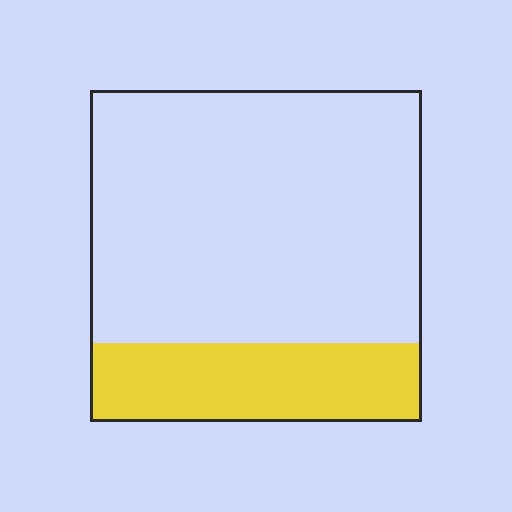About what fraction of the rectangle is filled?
About one quarter (1/4).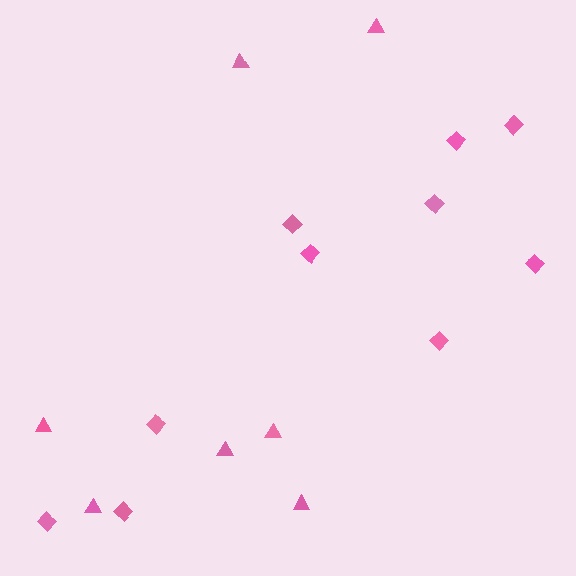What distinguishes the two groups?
There are 2 groups: one group of triangles (7) and one group of diamonds (10).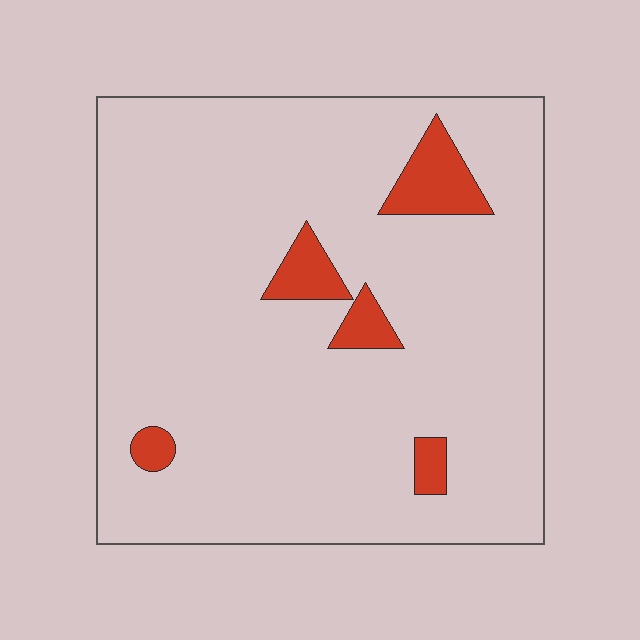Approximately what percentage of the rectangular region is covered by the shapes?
Approximately 10%.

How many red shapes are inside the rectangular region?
5.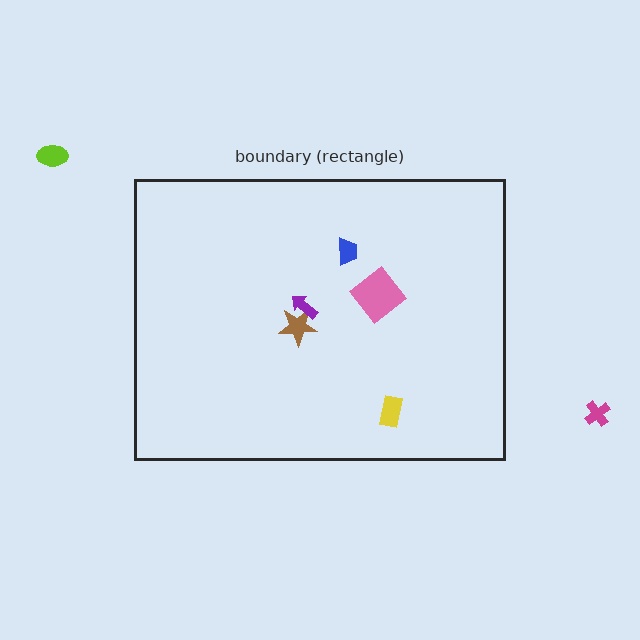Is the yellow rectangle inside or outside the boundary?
Inside.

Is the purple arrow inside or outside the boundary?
Inside.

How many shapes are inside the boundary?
5 inside, 2 outside.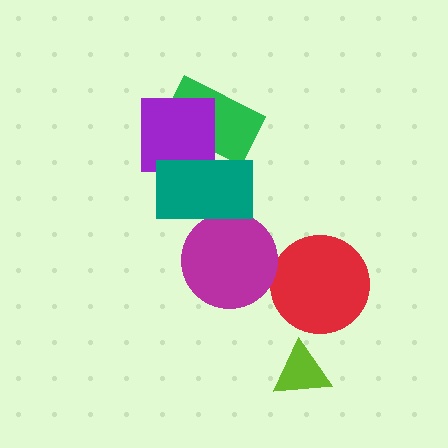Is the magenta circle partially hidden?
Yes, it is partially covered by another shape.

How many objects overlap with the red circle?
0 objects overlap with the red circle.